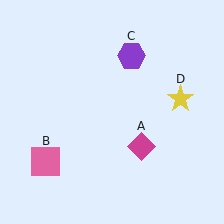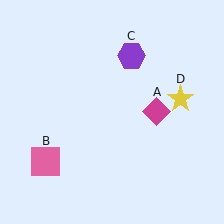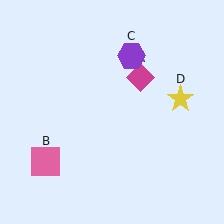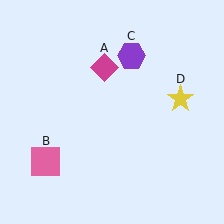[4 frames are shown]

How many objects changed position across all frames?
1 object changed position: magenta diamond (object A).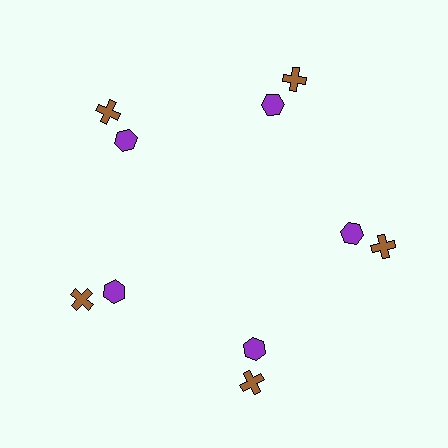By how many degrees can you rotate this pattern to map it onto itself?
The pattern maps onto itself every 72 degrees of rotation.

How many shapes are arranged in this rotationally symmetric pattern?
There are 10 shapes, arranged in 5 groups of 2.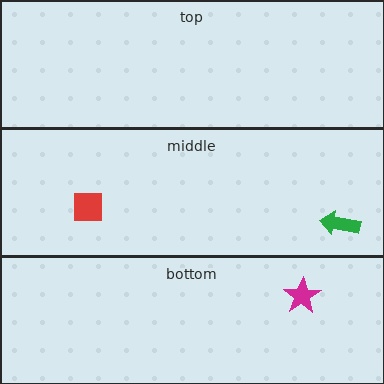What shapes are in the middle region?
The red square, the green arrow.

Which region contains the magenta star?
The bottom region.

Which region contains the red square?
The middle region.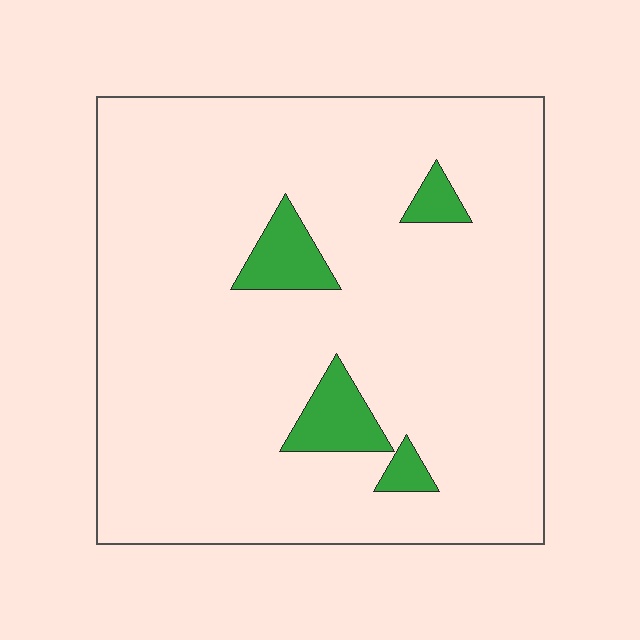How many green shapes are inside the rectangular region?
4.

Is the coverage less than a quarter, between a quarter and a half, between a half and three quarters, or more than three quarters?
Less than a quarter.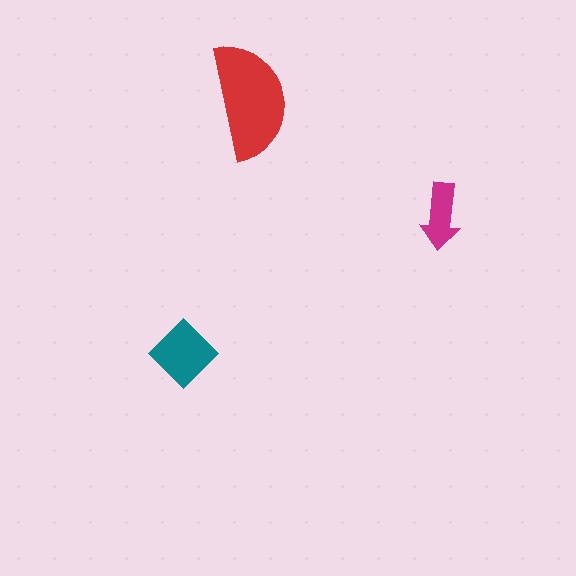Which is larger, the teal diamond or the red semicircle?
The red semicircle.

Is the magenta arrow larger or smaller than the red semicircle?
Smaller.